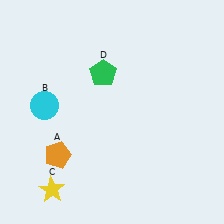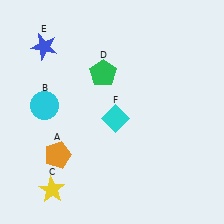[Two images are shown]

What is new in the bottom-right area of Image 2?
A cyan diamond (F) was added in the bottom-right area of Image 2.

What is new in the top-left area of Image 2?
A blue star (E) was added in the top-left area of Image 2.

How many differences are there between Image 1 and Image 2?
There are 2 differences between the two images.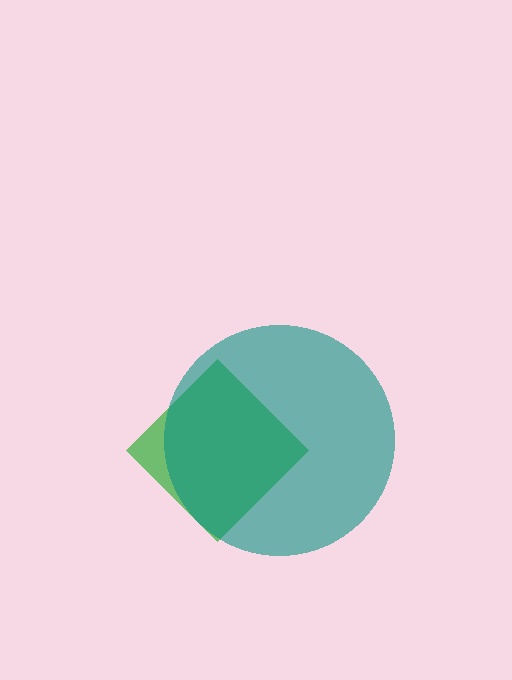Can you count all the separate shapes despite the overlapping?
Yes, there are 2 separate shapes.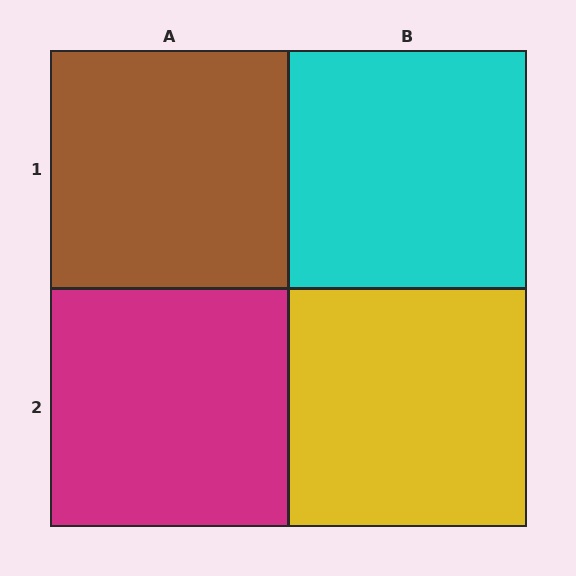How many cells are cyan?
1 cell is cyan.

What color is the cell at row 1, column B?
Cyan.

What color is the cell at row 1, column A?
Brown.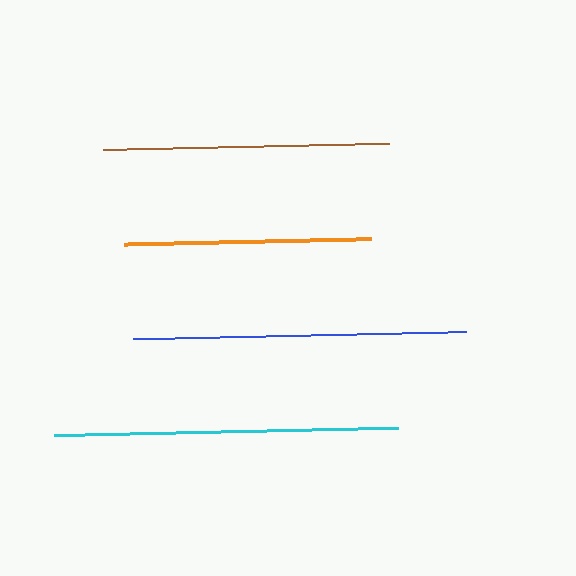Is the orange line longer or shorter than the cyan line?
The cyan line is longer than the orange line.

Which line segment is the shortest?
The orange line is the shortest at approximately 247 pixels.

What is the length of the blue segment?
The blue segment is approximately 333 pixels long.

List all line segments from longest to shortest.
From longest to shortest: cyan, blue, brown, orange.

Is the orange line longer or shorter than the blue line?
The blue line is longer than the orange line.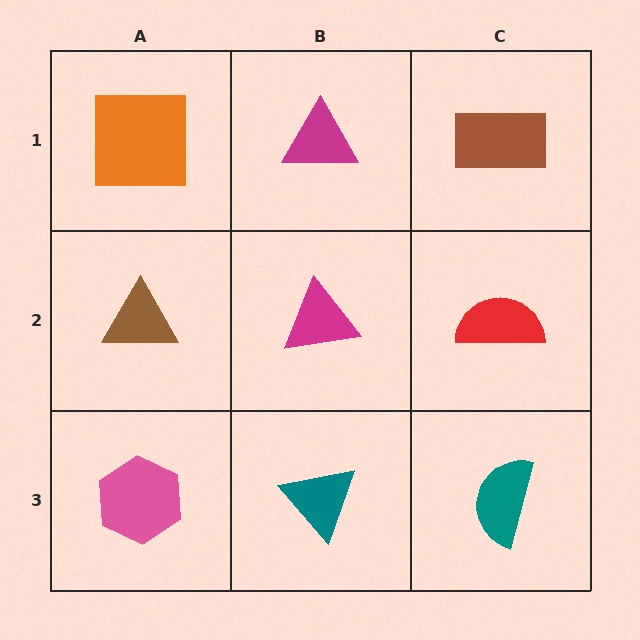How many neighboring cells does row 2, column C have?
3.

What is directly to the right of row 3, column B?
A teal semicircle.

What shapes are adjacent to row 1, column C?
A red semicircle (row 2, column C), a magenta triangle (row 1, column B).